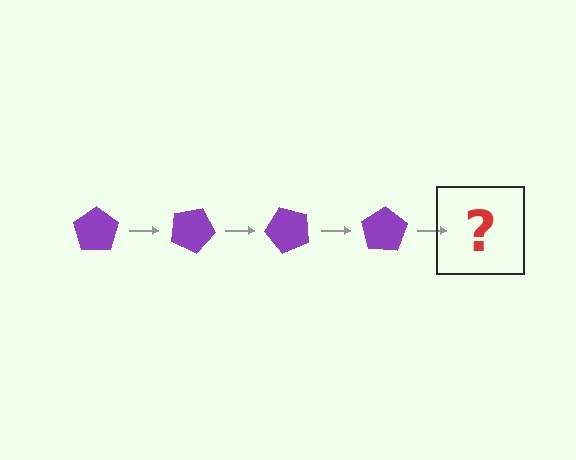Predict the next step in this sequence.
The next step is a purple pentagon rotated 100 degrees.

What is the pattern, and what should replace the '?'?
The pattern is that the pentagon rotates 25 degrees each step. The '?' should be a purple pentagon rotated 100 degrees.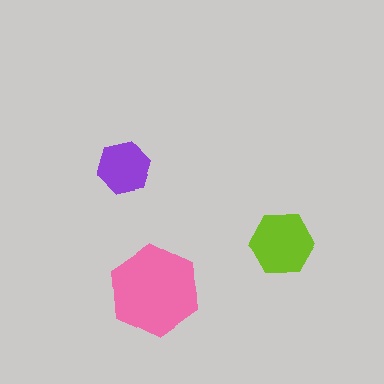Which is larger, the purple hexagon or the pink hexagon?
The pink one.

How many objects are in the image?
There are 3 objects in the image.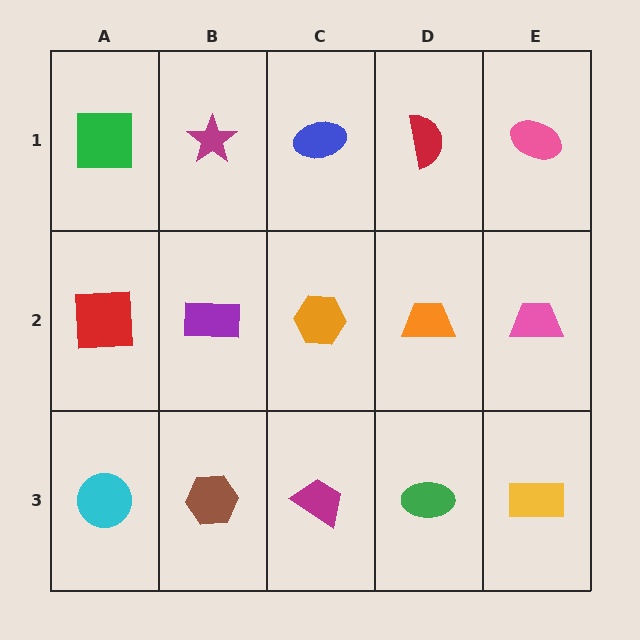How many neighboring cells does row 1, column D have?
3.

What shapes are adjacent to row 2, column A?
A green square (row 1, column A), a cyan circle (row 3, column A), a purple rectangle (row 2, column B).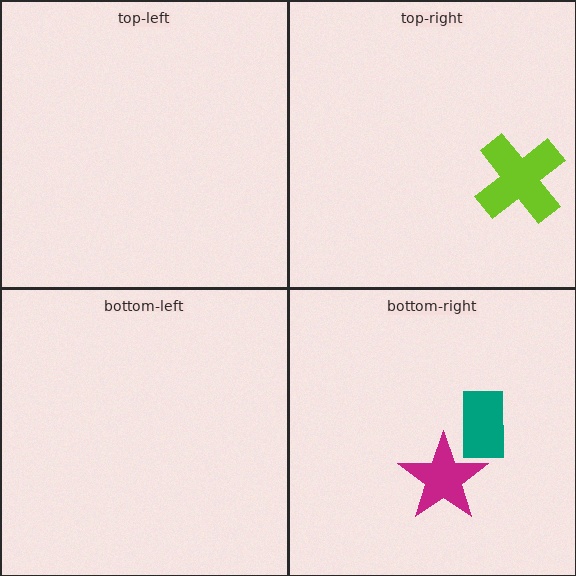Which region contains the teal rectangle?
The bottom-right region.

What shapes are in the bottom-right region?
The teal rectangle, the magenta star.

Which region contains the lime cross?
The top-right region.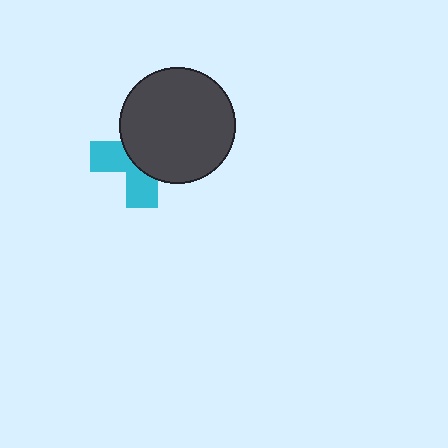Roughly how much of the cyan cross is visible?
A small part of it is visible (roughly 42%).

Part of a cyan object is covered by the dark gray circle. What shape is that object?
It is a cross.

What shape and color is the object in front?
The object in front is a dark gray circle.